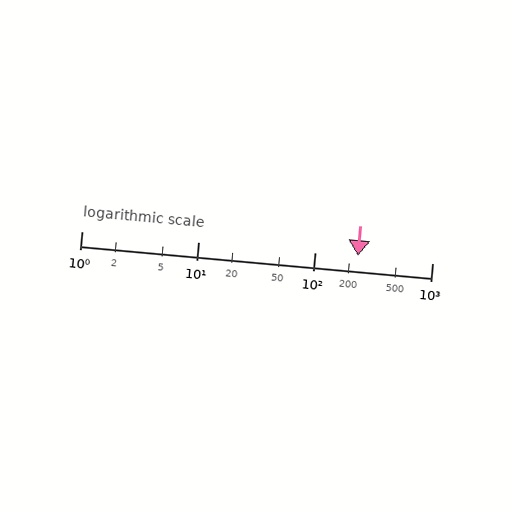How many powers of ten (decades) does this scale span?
The scale spans 3 decades, from 1 to 1000.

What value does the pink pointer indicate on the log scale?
The pointer indicates approximately 230.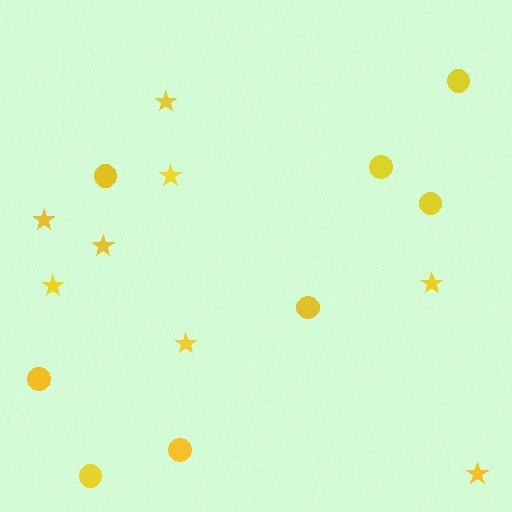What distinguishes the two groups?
There are 2 groups: one group of stars (8) and one group of circles (8).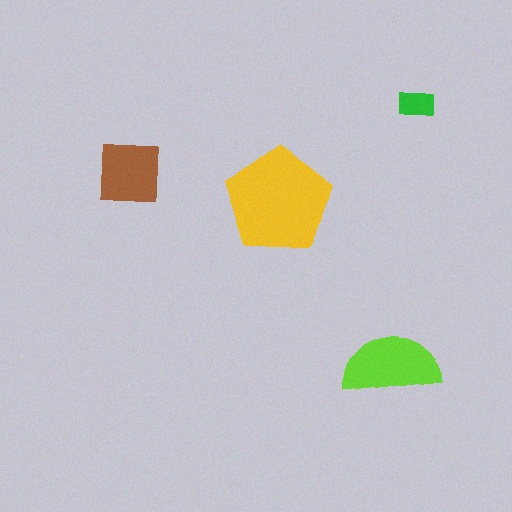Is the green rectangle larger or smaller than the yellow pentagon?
Smaller.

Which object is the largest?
The yellow pentagon.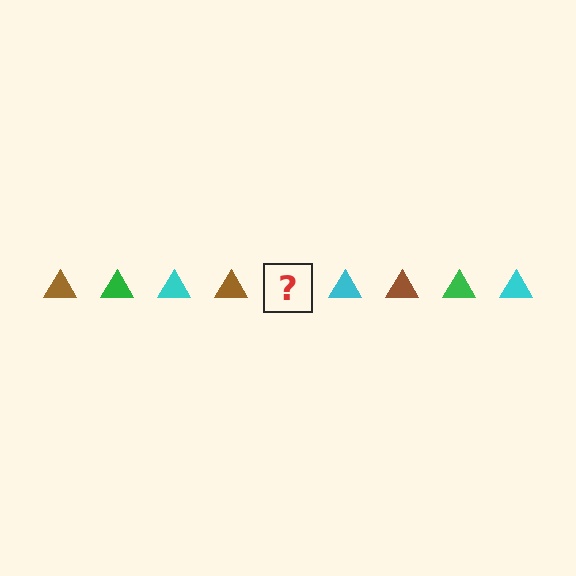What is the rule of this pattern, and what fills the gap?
The rule is that the pattern cycles through brown, green, cyan triangles. The gap should be filled with a green triangle.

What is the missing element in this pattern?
The missing element is a green triangle.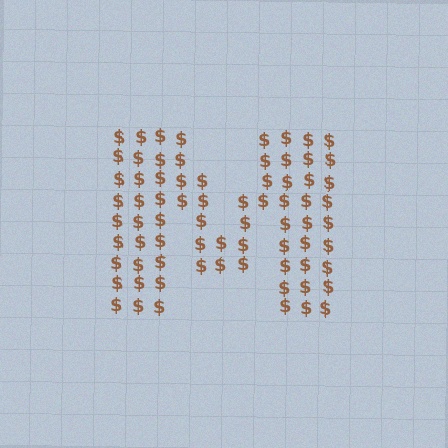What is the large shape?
The large shape is the letter M.